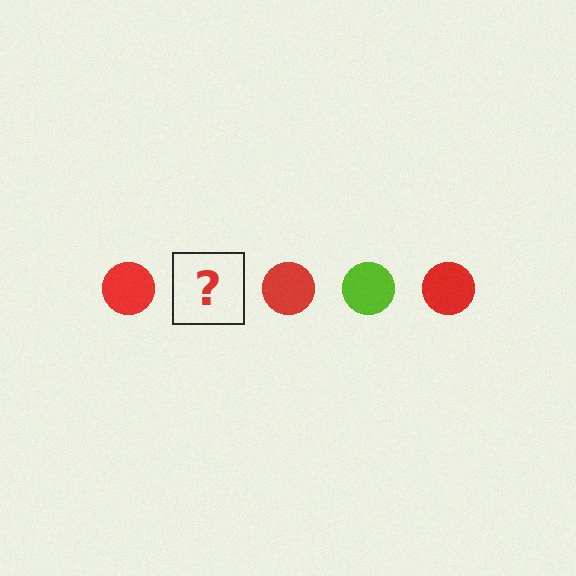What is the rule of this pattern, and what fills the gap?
The rule is that the pattern cycles through red, lime circles. The gap should be filled with a lime circle.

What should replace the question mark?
The question mark should be replaced with a lime circle.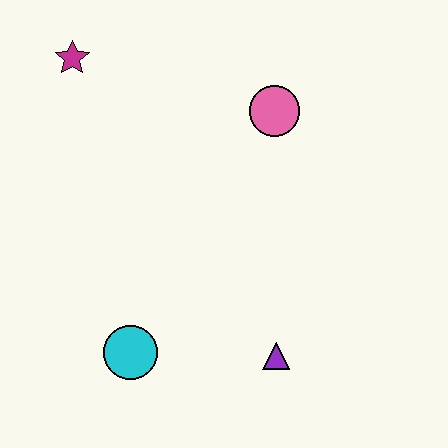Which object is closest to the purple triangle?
The cyan circle is closest to the purple triangle.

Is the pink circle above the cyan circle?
Yes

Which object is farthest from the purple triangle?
The magenta star is farthest from the purple triangle.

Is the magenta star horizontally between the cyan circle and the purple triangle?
No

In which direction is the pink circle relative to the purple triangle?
The pink circle is above the purple triangle.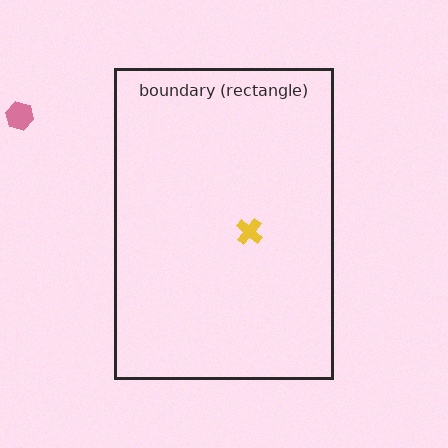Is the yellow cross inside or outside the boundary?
Inside.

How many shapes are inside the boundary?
1 inside, 1 outside.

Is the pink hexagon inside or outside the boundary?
Outside.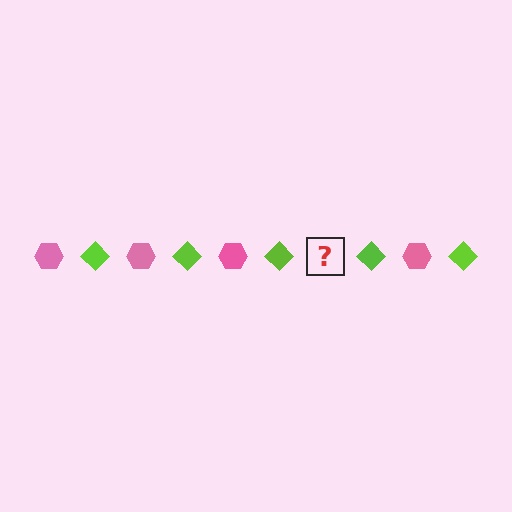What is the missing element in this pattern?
The missing element is a pink hexagon.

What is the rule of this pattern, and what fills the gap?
The rule is that the pattern alternates between pink hexagon and lime diamond. The gap should be filled with a pink hexagon.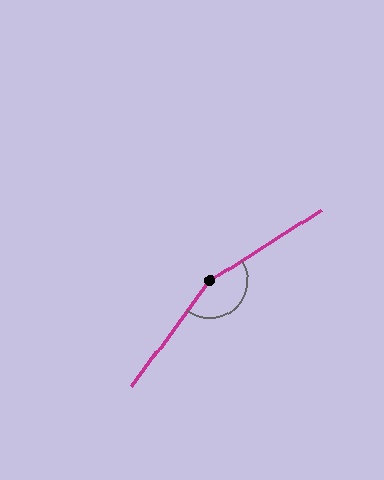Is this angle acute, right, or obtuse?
It is obtuse.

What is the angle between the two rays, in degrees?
Approximately 159 degrees.